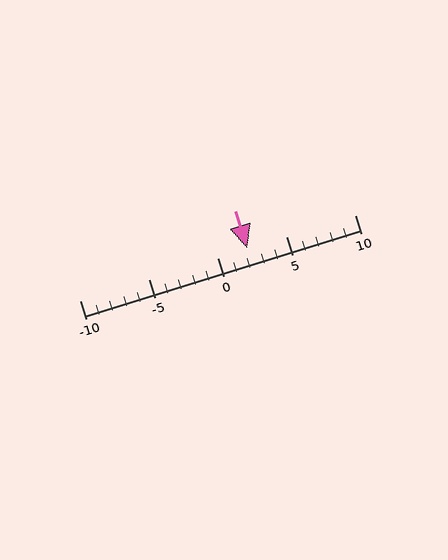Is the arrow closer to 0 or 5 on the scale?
The arrow is closer to 0.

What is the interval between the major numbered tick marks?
The major tick marks are spaced 5 units apart.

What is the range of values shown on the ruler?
The ruler shows values from -10 to 10.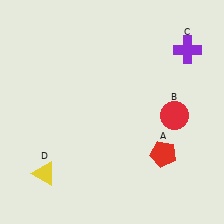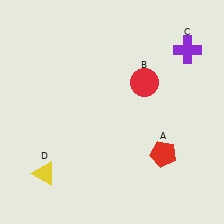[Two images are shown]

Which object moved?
The red circle (B) moved up.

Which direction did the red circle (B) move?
The red circle (B) moved up.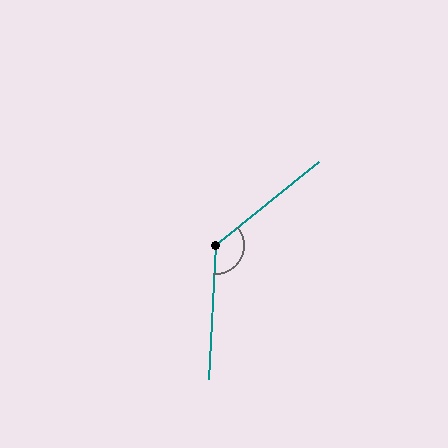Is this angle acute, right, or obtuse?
It is obtuse.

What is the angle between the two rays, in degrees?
Approximately 132 degrees.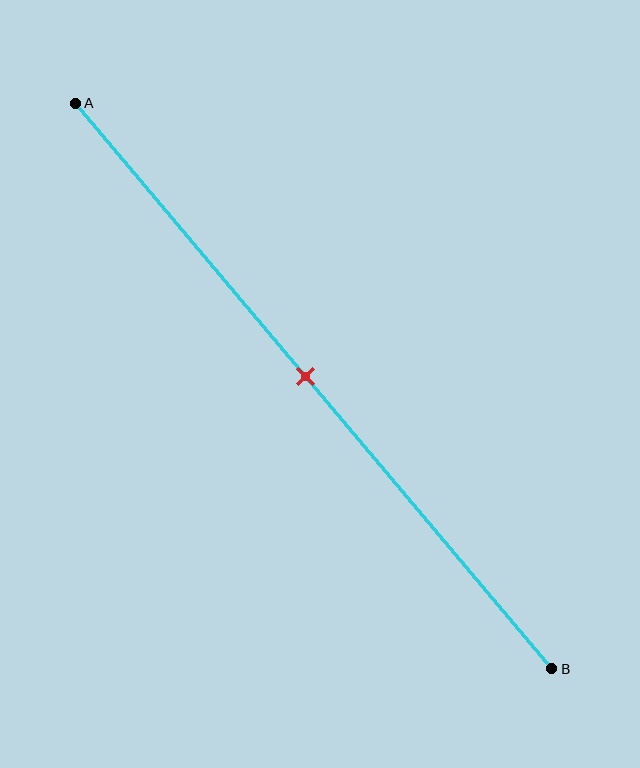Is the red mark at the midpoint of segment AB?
Yes, the mark is approximately at the midpoint.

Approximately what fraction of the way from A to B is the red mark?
The red mark is approximately 50% of the way from A to B.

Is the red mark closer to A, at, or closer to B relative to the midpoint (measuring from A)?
The red mark is approximately at the midpoint of segment AB.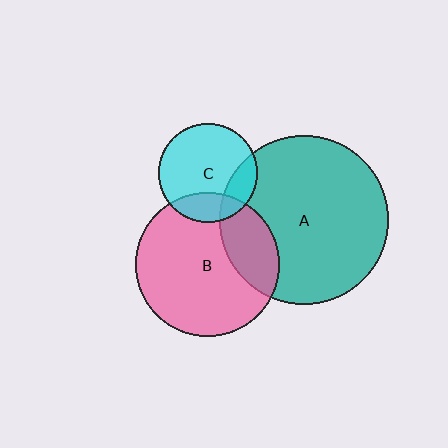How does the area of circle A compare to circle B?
Approximately 1.4 times.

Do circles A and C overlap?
Yes.